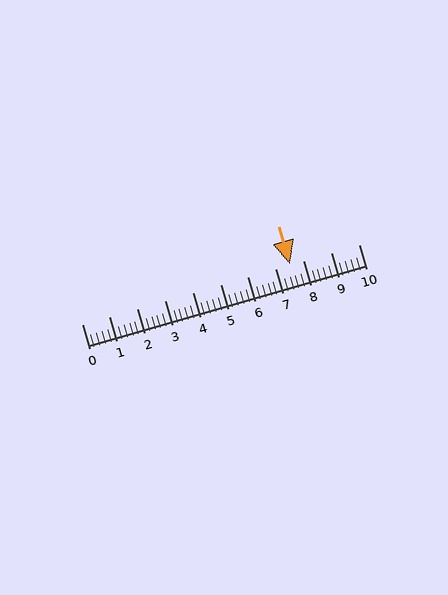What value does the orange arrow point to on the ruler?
The orange arrow points to approximately 7.5.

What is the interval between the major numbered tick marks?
The major tick marks are spaced 1 units apart.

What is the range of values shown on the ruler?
The ruler shows values from 0 to 10.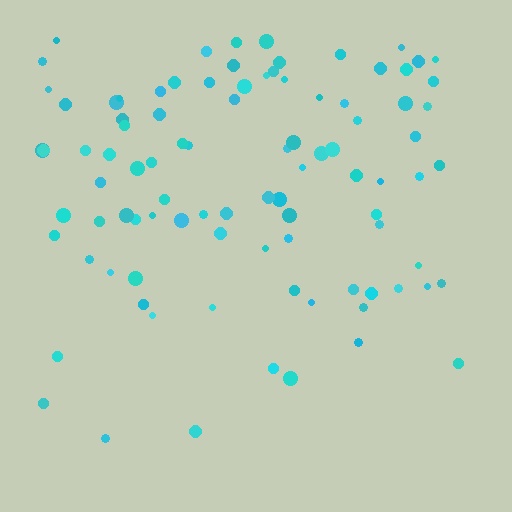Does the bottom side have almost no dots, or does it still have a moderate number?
Still a moderate number, just noticeably fewer than the top.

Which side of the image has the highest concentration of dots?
The top.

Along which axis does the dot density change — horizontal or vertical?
Vertical.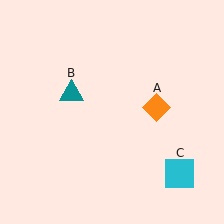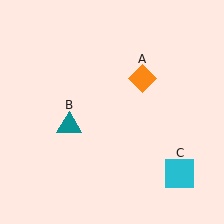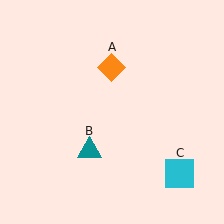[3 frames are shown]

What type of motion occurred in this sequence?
The orange diamond (object A), teal triangle (object B) rotated counterclockwise around the center of the scene.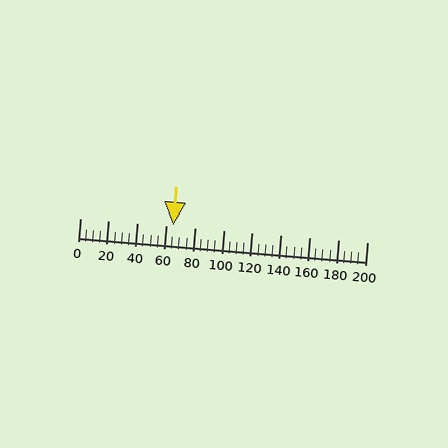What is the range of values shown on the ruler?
The ruler shows values from 0 to 200.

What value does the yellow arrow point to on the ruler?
The yellow arrow points to approximately 65.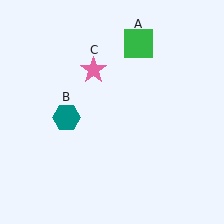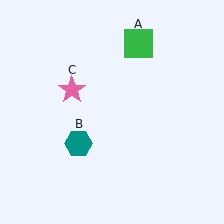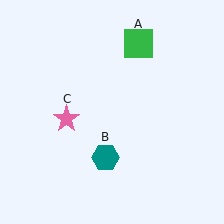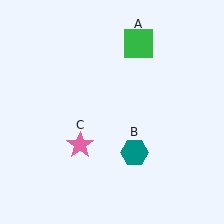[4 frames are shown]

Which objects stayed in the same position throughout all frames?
Green square (object A) remained stationary.